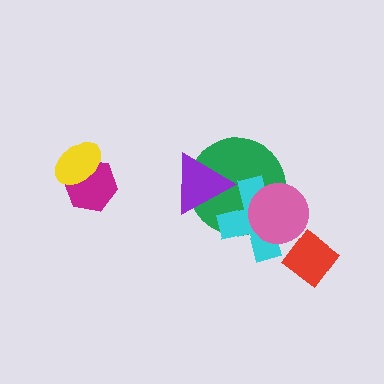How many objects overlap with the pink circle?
2 objects overlap with the pink circle.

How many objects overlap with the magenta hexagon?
1 object overlaps with the magenta hexagon.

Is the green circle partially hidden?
Yes, it is partially covered by another shape.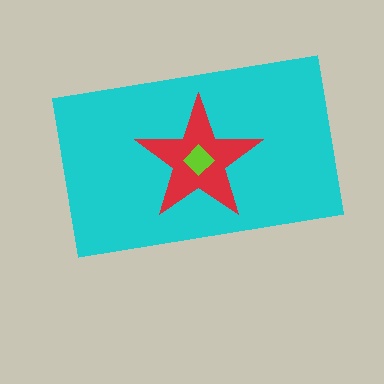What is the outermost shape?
The cyan rectangle.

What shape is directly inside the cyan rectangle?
The red star.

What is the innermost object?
The lime diamond.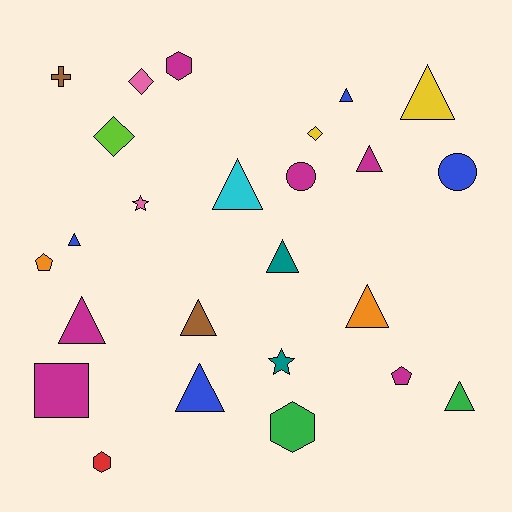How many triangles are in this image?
There are 11 triangles.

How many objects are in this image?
There are 25 objects.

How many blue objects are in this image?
There are 4 blue objects.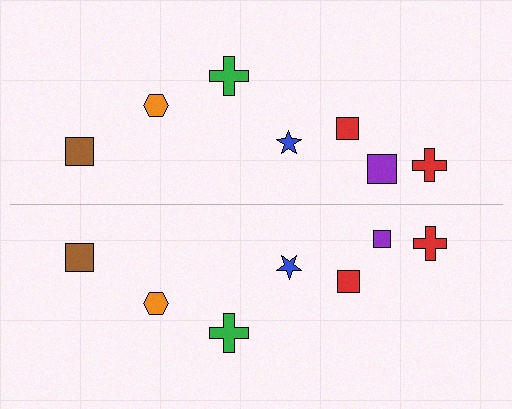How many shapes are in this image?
There are 14 shapes in this image.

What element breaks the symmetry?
The purple square on the bottom side has a different size than its mirror counterpart.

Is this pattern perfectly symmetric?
No, the pattern is not perfectly symmetric. The purple square on the bottom side has a different size than its mirror counterpart.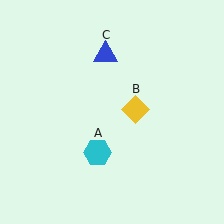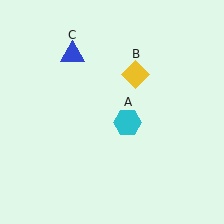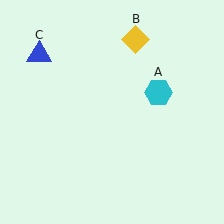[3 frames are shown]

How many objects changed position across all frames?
3 objects changed position: cyan hexagon (object A), yellow diamond (object B), blue triangle (object C).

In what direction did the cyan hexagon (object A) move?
The cyan hexagon (object A) moved up and to the right.